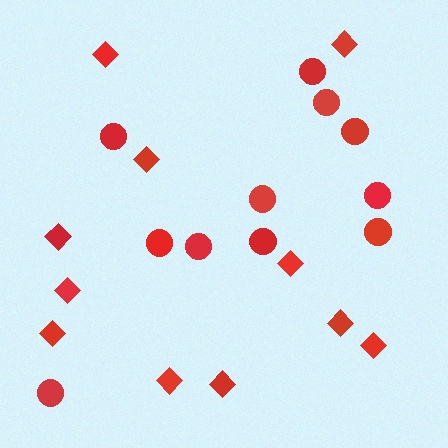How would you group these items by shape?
There are 2 groups: one group of circles (11) and one group of diamonds (11).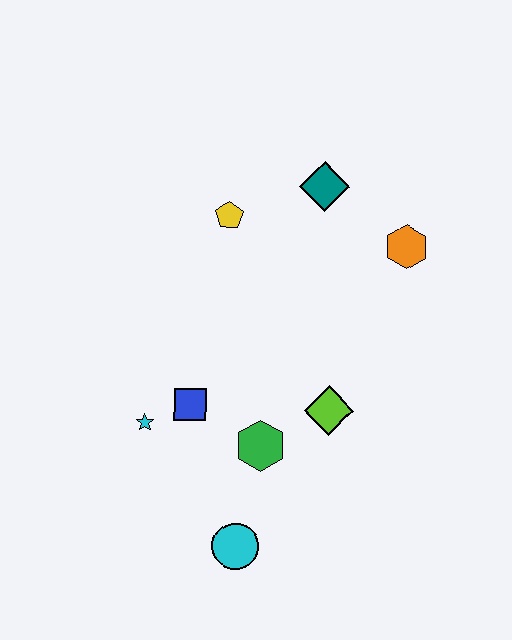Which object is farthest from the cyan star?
The orange hexagon is farthest from the cyan star.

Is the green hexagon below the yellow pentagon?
Yes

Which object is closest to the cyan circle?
The green hexagon is closest to the cyan circle.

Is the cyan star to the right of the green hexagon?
No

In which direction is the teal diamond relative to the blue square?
The teal diamond is above the blue square.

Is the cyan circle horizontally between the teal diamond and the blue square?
Yes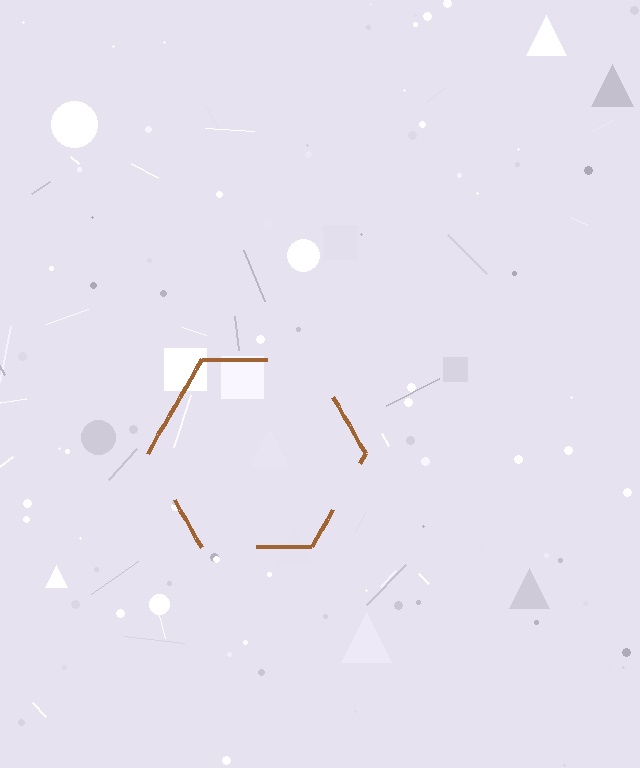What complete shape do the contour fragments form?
The contour fragments form a hexagon.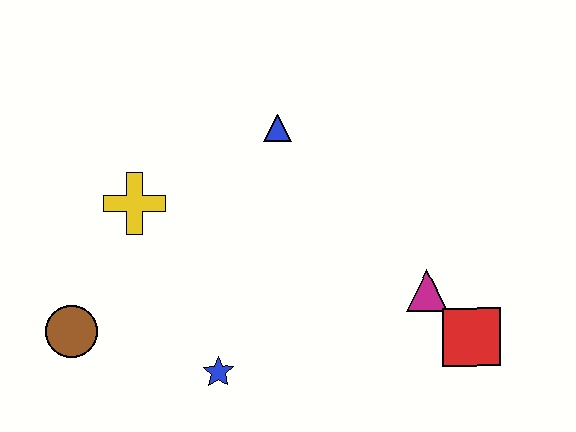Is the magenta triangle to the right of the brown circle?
Yes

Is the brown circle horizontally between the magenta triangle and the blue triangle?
No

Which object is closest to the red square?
The magenta triangle is closest to the red square.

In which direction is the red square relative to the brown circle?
The red square is to the right of the brown circle.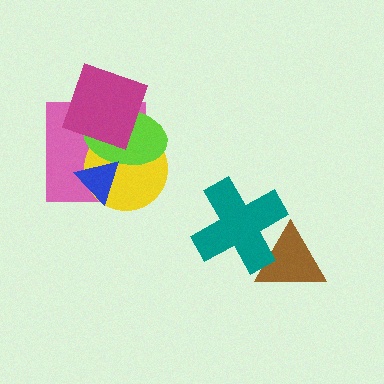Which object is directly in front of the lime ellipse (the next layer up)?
The magenta diamond is directly in front of the lime ellipse.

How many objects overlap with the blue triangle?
3 objects overlap with the blue triangle.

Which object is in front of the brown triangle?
The teal cross is in front of the brown triangle.